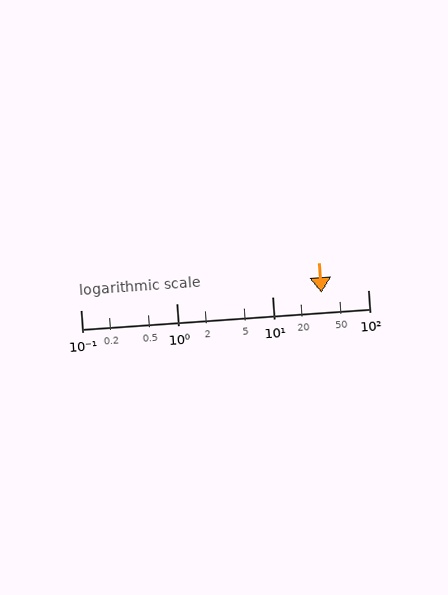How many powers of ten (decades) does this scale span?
The scale spans 3 decades, from 0.1 to 100.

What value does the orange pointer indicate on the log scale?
The pointer indicates approximately 33.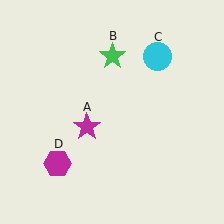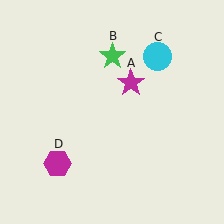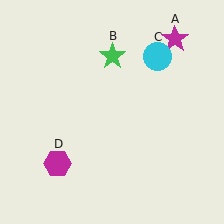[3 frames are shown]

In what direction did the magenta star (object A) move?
The magenta star (object A) moved up and to the right.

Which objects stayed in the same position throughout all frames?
Green star (object B) and cyan circle (object C) and magenta hexagon (object D) remained stationary.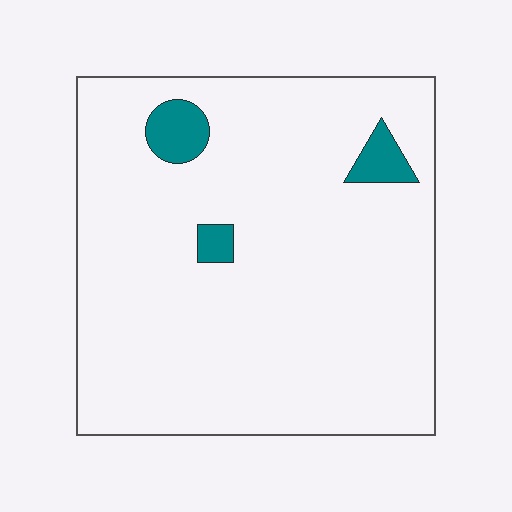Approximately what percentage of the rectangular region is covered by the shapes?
Approximately 5%.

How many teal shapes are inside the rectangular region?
3.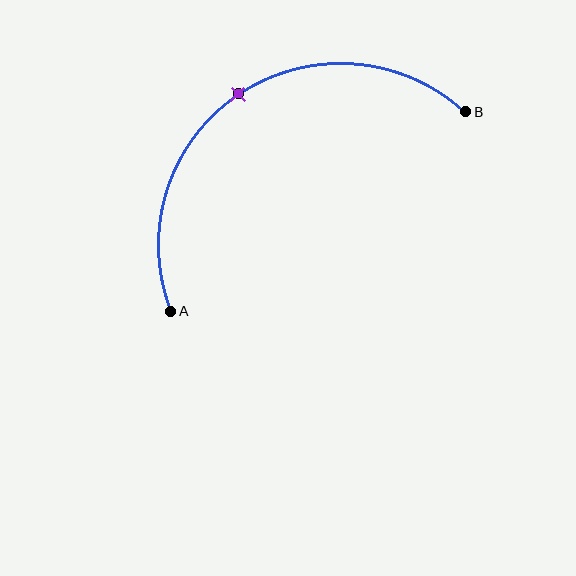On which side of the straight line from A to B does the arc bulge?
The arc bulges above and to the left of the straight line connecting A and B.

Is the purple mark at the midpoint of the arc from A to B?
Yes. The purple mark lies on the arc at equal arc-length from both A and B — it is the arc midpoint.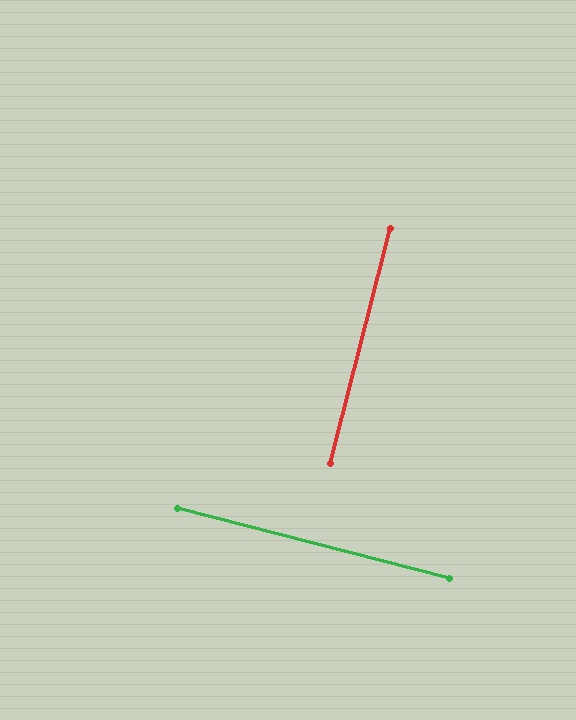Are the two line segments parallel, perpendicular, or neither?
Perpendicular — they meet at approximately 90°.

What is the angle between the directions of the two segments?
Approximately 90 degrees.